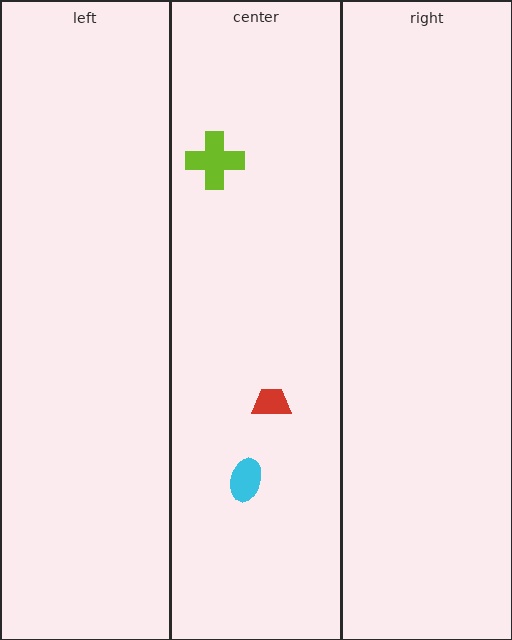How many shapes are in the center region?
3.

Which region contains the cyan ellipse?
The center region.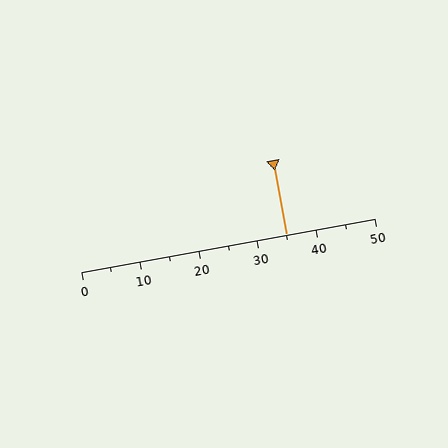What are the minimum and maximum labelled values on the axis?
The axis runs from 0 to 50.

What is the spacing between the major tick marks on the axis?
The major ticks are spaced 10 apart.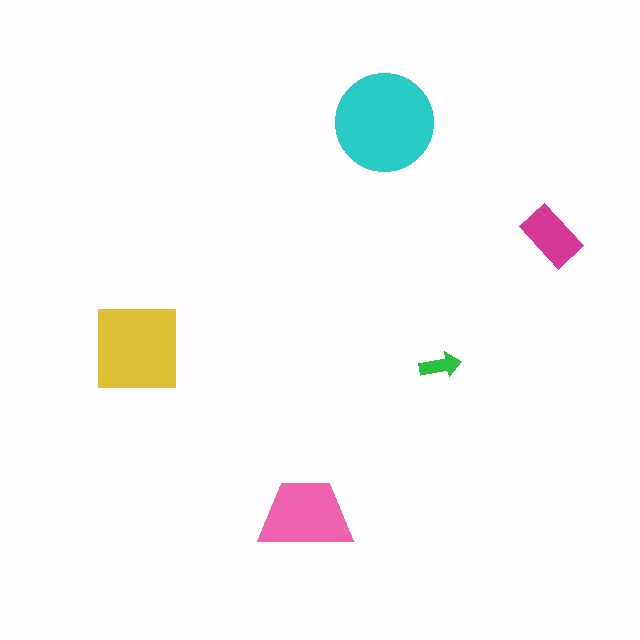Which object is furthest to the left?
The yellow square is leftmost.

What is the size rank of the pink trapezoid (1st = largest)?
3rd.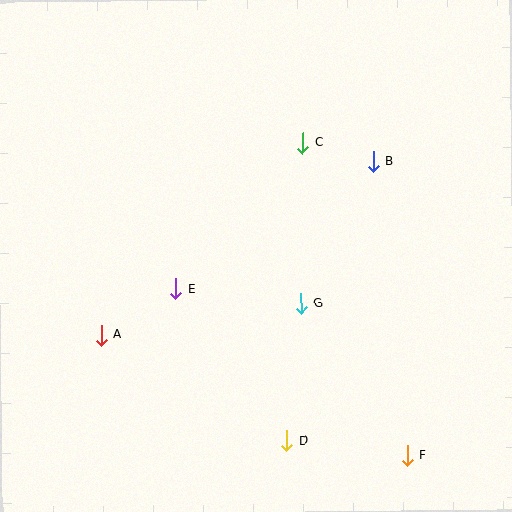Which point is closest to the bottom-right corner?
Point F is closest to the bottom-right corner.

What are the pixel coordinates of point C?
Point C is at (302, 143).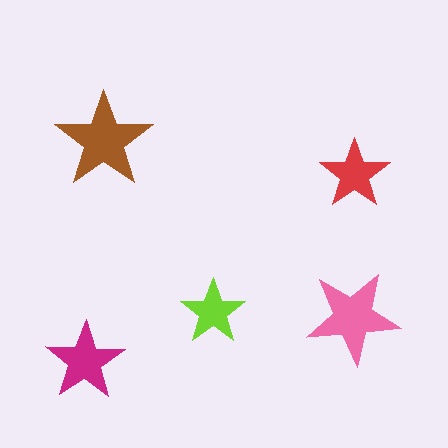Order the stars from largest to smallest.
the brown one, the pink one, the magenta one, the red one, the lime one.